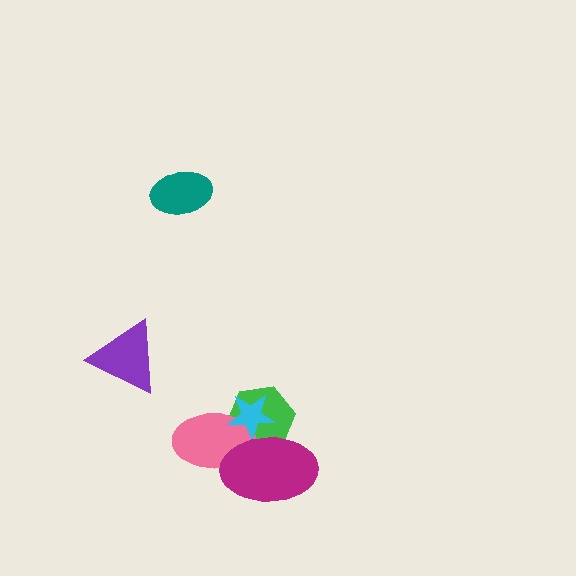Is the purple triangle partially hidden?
No, no other shape covers it.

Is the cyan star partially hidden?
Yes, it is partially covered by another shape.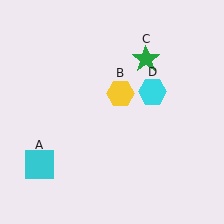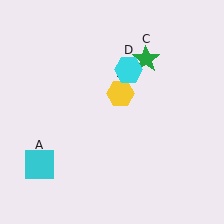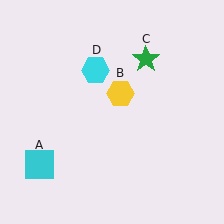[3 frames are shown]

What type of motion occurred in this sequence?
The cyan hexagon (object D) rotated counterclockwise around the center of the scene.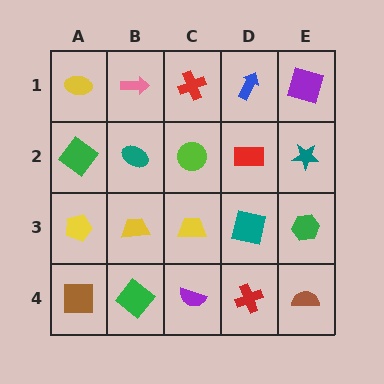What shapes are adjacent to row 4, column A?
A yellow pentagon (row 3, column A), a green diamond (row 4, column B).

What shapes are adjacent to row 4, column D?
A teal square (row 3, column D), a purple semicircle (row 4, column C), a brown semicircle (row 4, column E).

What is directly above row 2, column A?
A yellow ellipse.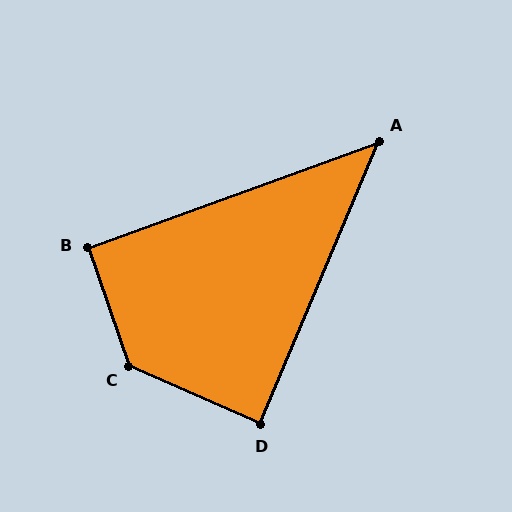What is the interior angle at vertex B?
Approximately 91 degrees (approximately right).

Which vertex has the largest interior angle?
C, at approximately 133 degrees.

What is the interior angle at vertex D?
Approximately 89 degrees (approximately right).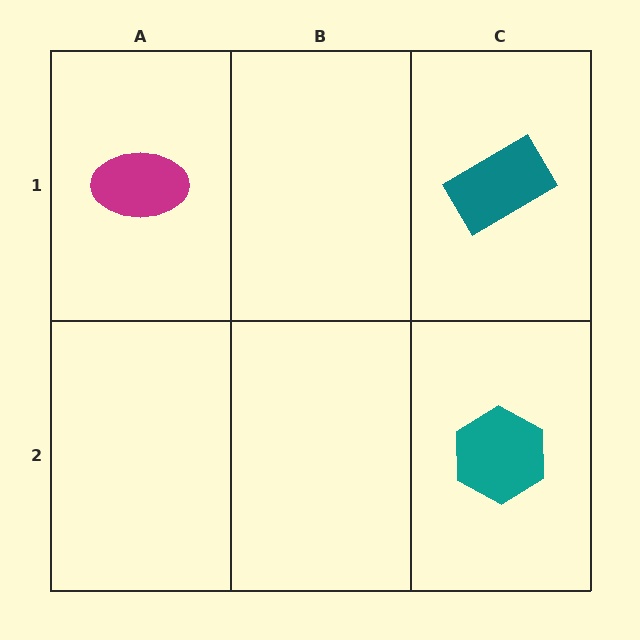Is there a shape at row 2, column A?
No, that cell is empty.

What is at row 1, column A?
A magenta ellipse.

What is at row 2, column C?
A teal hexagon.